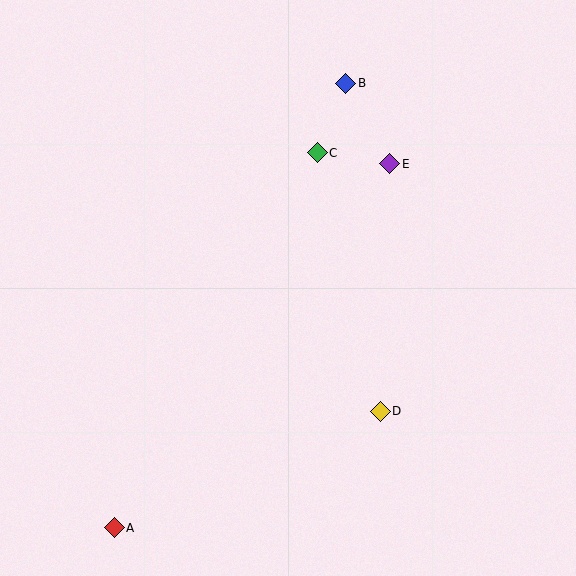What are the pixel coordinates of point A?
Point A is at (114, 528).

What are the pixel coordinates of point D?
Point D is at (380, 411).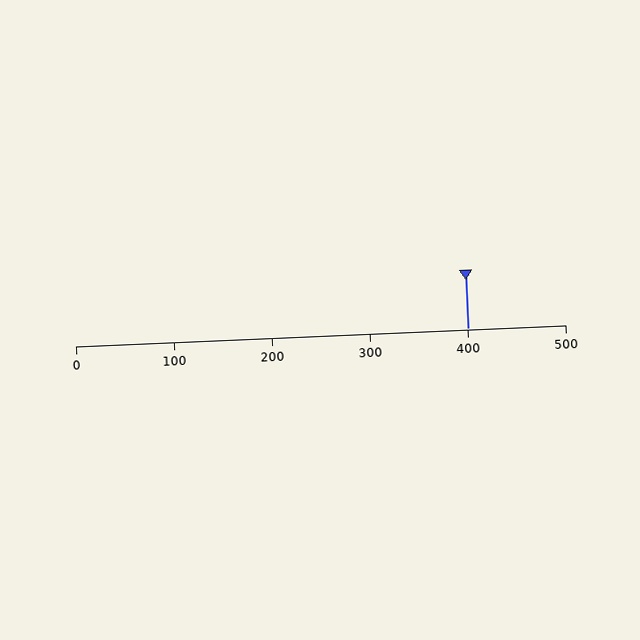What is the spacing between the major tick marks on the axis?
The major ticks are spaced 100 apart.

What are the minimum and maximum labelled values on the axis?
The axis runs from 0 to 500.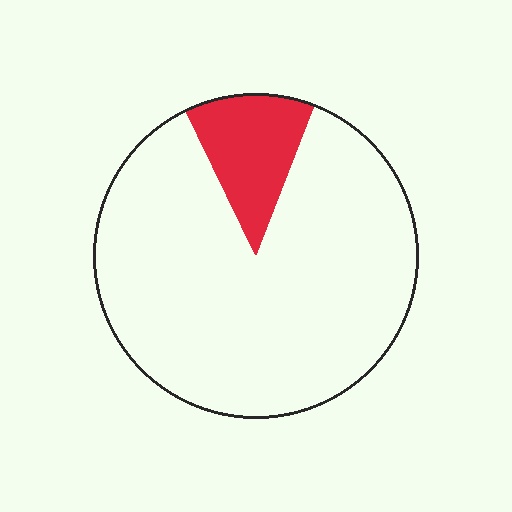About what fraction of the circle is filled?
About one eighth (1/8).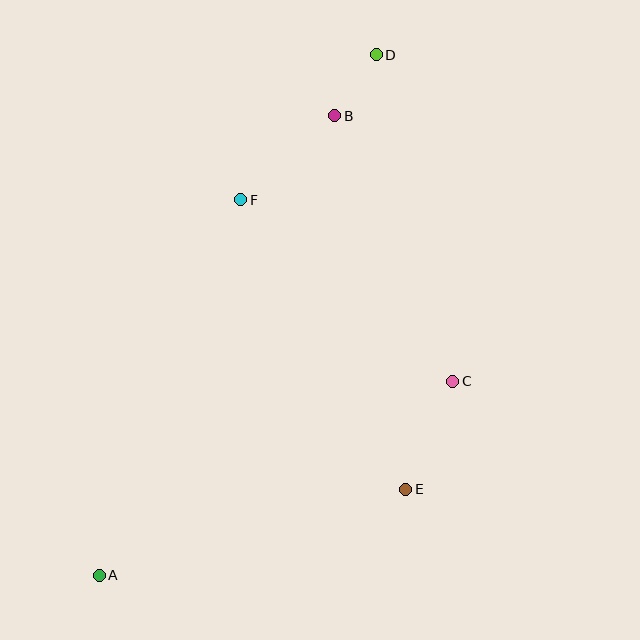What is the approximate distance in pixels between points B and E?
The distance between B and E is approximately 380 pixels.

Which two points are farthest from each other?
Points A and D are farthest from each other.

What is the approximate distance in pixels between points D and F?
The distance between D and F is approximately 198 pixels.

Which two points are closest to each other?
Points B and D are closest to each other.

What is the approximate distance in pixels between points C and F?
The distance between C and F is approximately 279 pixels.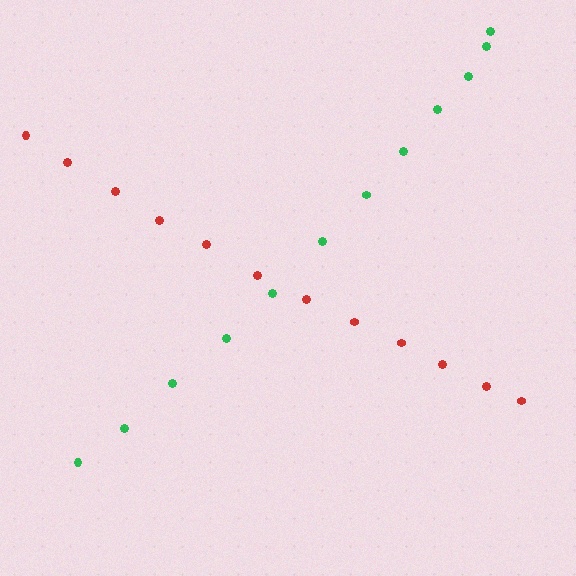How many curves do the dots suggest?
There are 2 distinct paths.